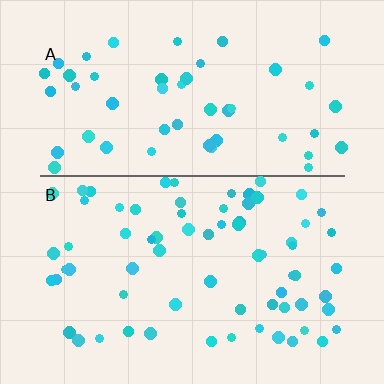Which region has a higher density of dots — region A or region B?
B (the bottom).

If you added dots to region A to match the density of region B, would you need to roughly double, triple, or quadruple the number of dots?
Approximately double.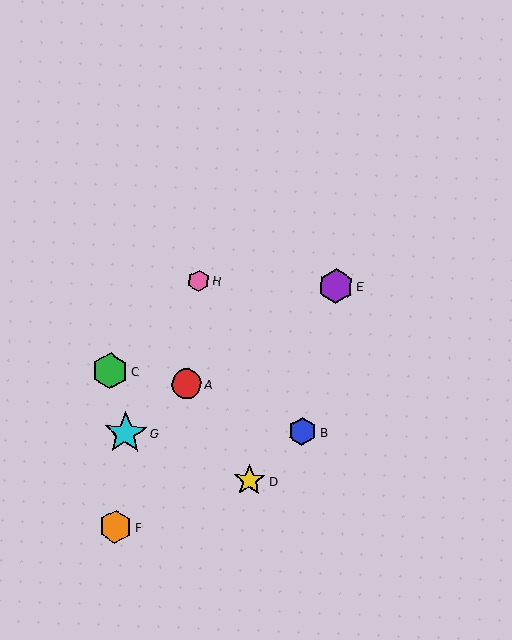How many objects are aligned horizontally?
2 objects (E, H) are aligned horizontally.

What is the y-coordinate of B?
Object B is at y≈432.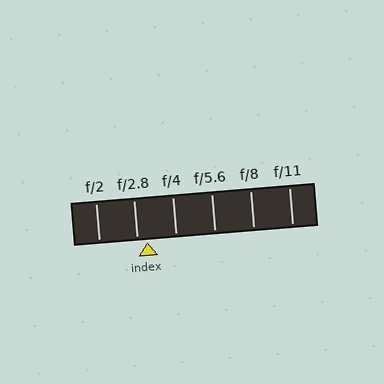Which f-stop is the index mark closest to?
The index mark is closest to f/2.8.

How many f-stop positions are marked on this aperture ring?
There are 6 f-stop positions marked.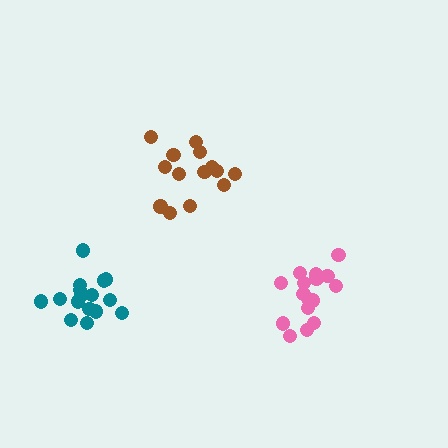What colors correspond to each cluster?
The clusters are colored: pink, teal, brown.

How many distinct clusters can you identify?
There are 3 distinct clusters.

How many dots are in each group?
Group 1: 16 dots, Group 2: 16 dots, Group 3: 14 dots (46 total).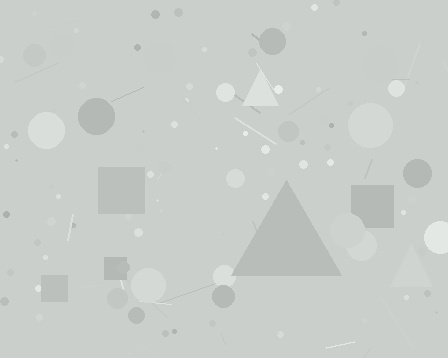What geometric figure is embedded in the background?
A triangle is embedded in the background.